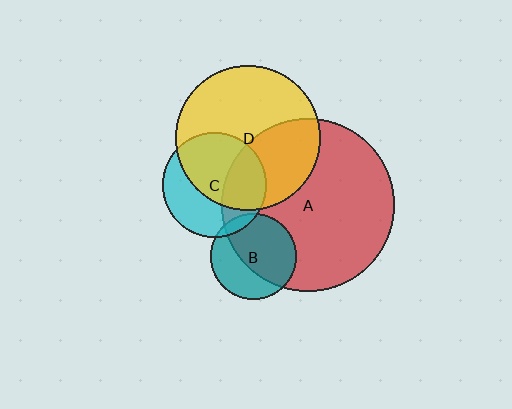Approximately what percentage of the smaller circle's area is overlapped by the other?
Approximately 60%.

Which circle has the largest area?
Circle A (red).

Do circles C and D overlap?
Yes.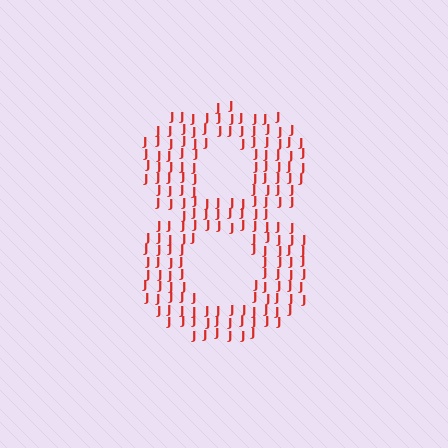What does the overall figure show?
The overall figure shows the digit 8.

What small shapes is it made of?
It is made of small letter J's.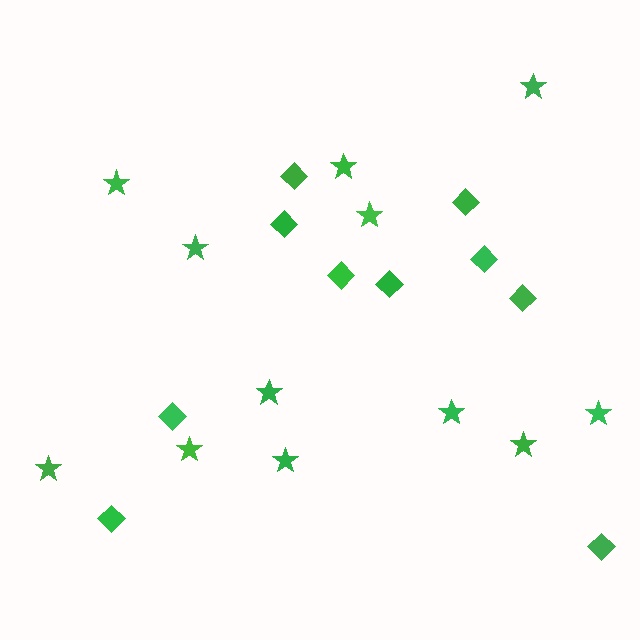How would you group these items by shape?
There are 2 groups: one group of diamonds (10) and one group of stars (12).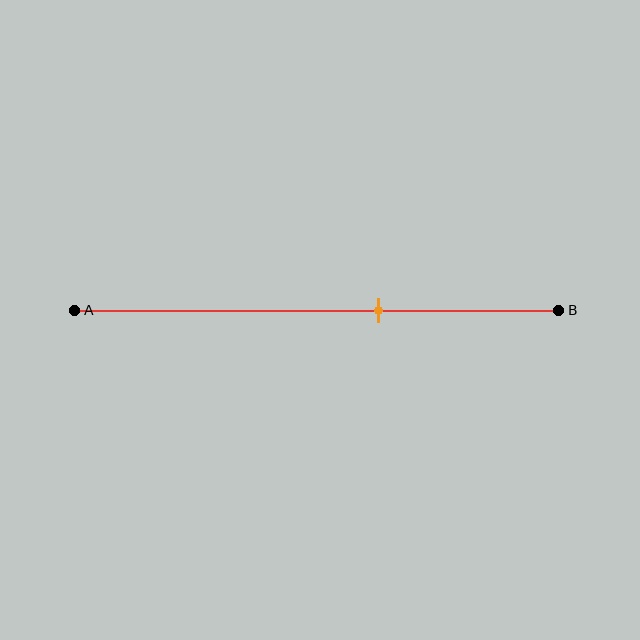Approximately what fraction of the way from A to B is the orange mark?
The orange mark is approximately 65% of the way from A to B.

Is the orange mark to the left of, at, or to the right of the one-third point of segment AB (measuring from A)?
The orange mark is to the right of the one-third point of segment AB.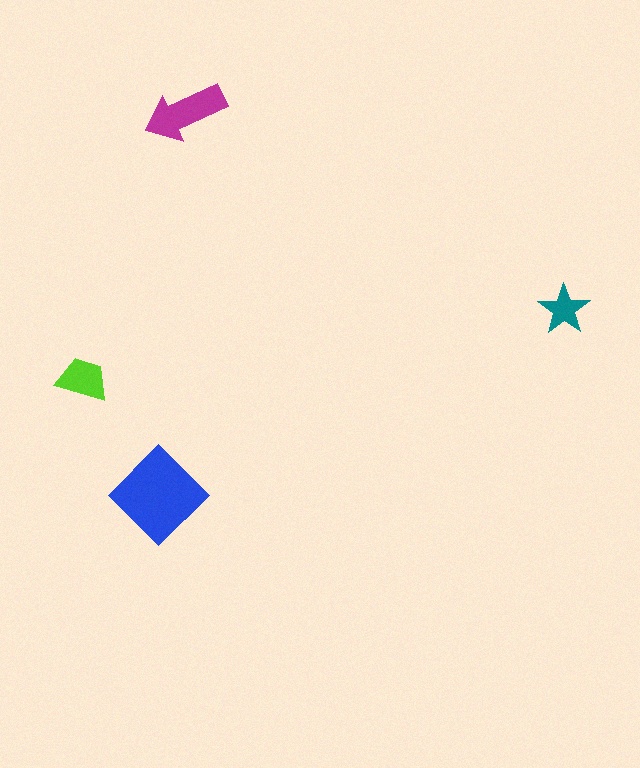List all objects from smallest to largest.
The teal star, the lime trapezoid, the magenta arrow, the blue diamond.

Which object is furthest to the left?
The lime trapezoid is leftmost.